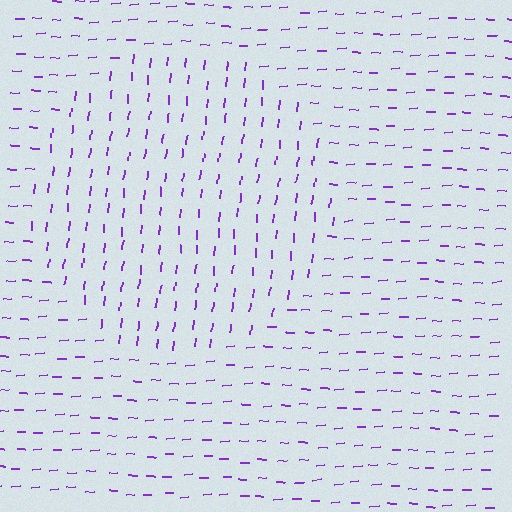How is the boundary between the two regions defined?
The boundary is defined purely by a change in line orientation (approximately 81 degrees difference). All lines are the same color and thickness.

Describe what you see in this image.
The image is filled with small purple line segments. A circle region in the image has lines oriented differently from the surrounding lines, creating a visible texture boundary.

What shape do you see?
I see a circle.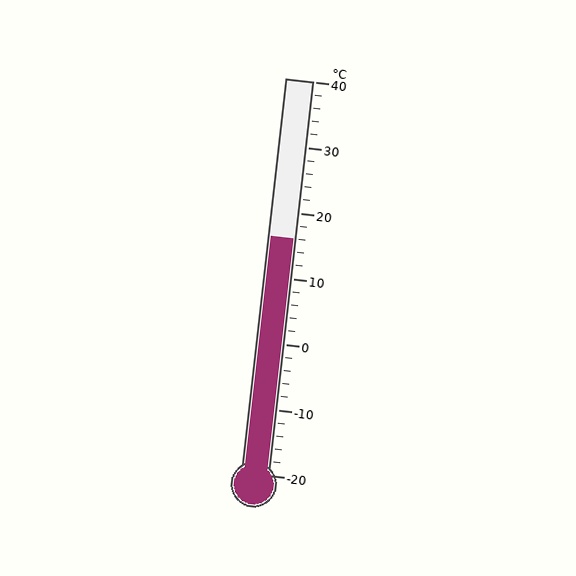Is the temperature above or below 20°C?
The temperature is below 20°C.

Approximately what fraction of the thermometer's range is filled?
The thermometer is filled to approximately 60% of its range.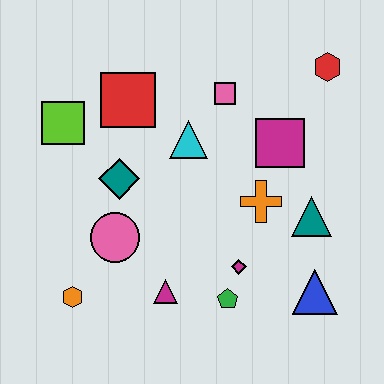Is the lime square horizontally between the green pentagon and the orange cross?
No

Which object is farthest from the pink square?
The orange hexagon is farthest from the pink square.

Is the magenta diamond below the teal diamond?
Yes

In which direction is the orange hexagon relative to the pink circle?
The orange hexagon is below the pink circle.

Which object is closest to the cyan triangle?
The pink square is closest to the cyan triangle.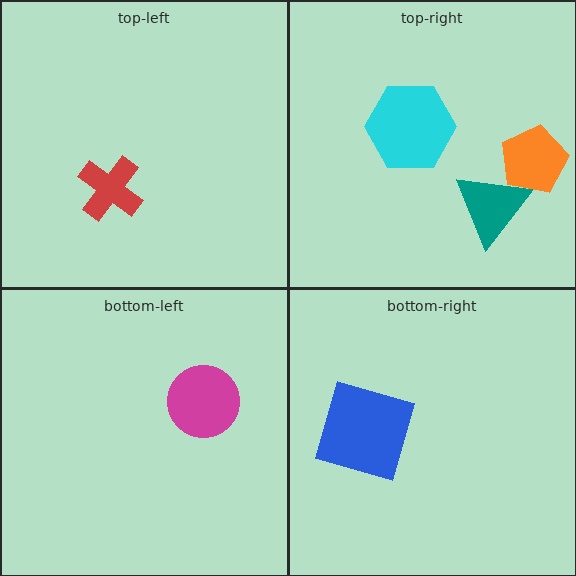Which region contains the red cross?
The top-left region.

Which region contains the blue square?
The bottom-right region.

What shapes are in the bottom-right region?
The blue square.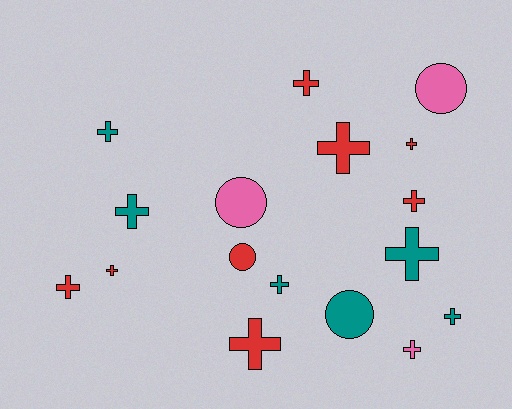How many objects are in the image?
There are 17 objects.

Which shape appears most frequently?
Cross, with 13 objects.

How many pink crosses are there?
There is 1 pink cross.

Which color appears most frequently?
Red, with 8 objects.